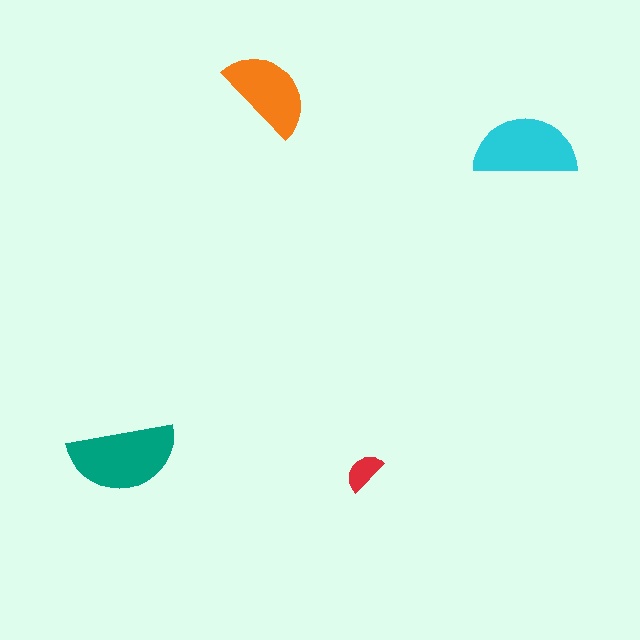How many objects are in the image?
There are 4 objects in the image.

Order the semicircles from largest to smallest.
the teal one, the cyan one, the orange one, the red one.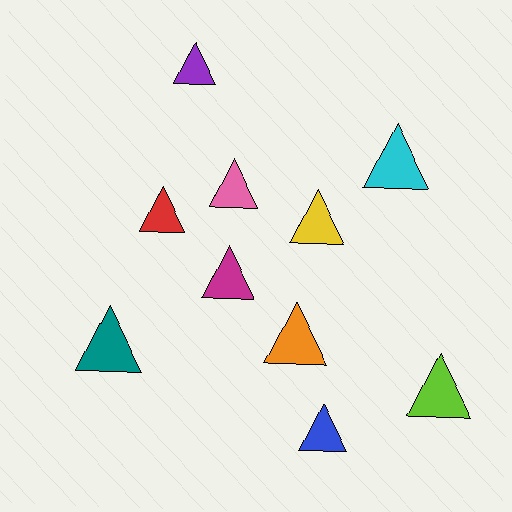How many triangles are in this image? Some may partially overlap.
There are 10 triangles.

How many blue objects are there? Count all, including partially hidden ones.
There is 1 blue object.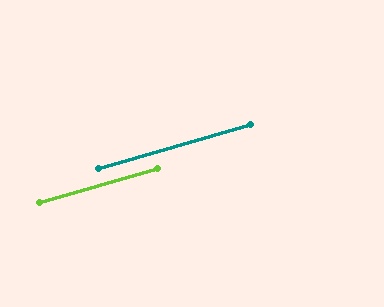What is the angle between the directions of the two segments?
Approximately 0 degrees.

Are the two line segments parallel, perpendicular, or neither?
Parallel — their directions differ by only 0.1°.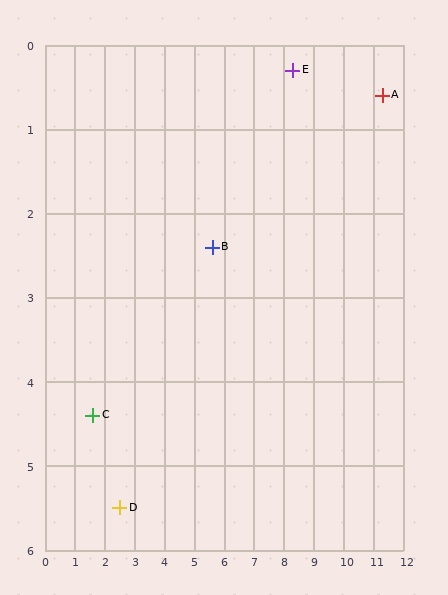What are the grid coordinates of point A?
Point A is at approximately (11.3, 0.6).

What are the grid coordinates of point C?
Point C is at approximately (1.6, 4.4).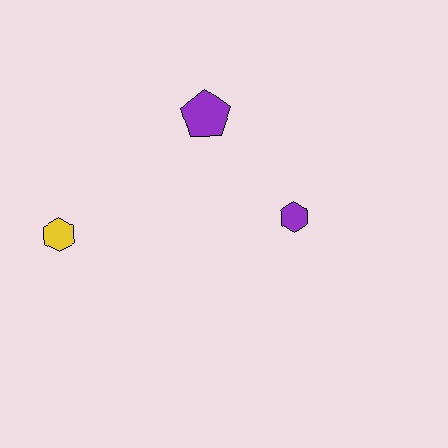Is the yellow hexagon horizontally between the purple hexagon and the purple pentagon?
No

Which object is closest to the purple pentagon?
The purple hexagon is closest to the purple pentagon.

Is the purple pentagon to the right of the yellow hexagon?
Yes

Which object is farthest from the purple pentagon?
The yellow hexagon is farthest from the purple pentagon.